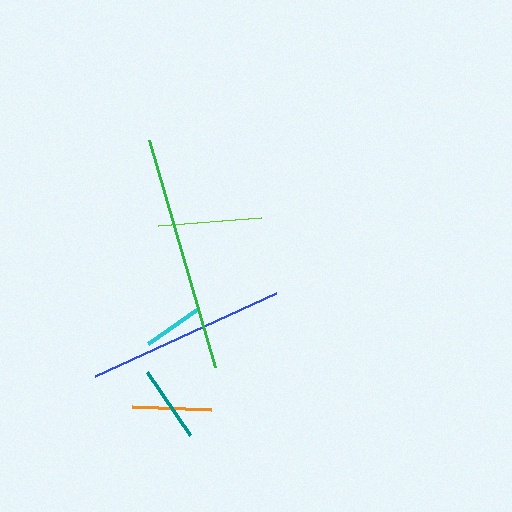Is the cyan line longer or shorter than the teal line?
The teal line is longer than the cyan line.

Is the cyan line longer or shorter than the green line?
The green line is longer than the cyan line.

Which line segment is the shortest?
The cyan line is the shortest at approximately 61 pixels.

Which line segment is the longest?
The green line is the longest at approximately 236 pixels.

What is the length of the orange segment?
The orange segment is approximately 79 pixels long.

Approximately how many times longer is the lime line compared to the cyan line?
The lime line is approximately 1.7 times the length of the cyan line.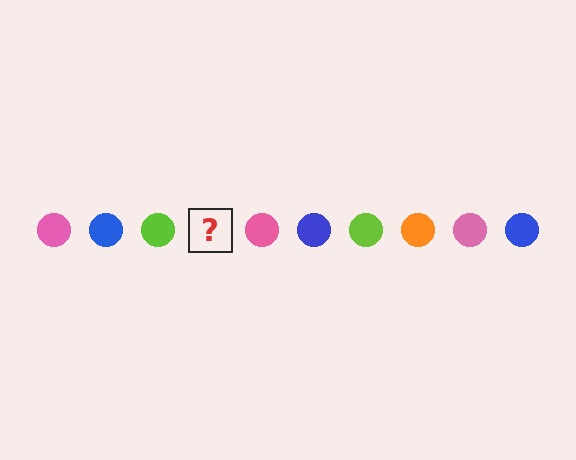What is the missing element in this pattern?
The missing element is an orange circle.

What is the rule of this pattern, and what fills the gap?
The rule is that the pattern cycles through pink, blue, lime, orange circles. The gap should be filled with an orange circle.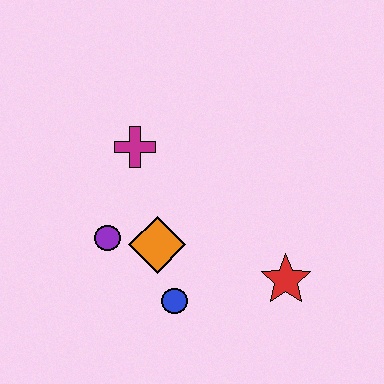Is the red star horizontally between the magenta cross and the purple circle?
No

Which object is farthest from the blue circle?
The magenta cross is farthest from the blue circle.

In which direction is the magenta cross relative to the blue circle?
The magenta cross is above the blue circle.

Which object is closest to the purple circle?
The orange diamond is closest to the purple circle.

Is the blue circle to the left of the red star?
Yes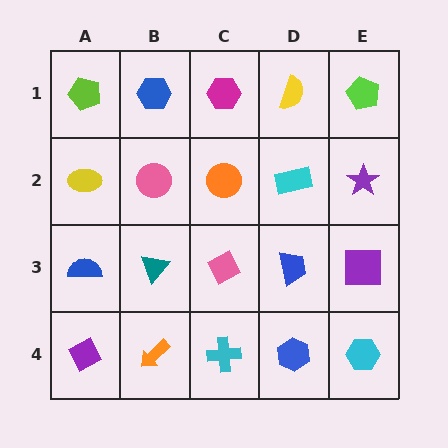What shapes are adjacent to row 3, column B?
A pink circle (row 2, column B), an orange arrow (row 4, column B), a blue semicircle (row 3, column A), a pink diamond (row 3, column C).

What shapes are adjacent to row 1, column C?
An orange circle (row 2, column C), a blue hexagon (row 1, column B), a yellow semicircle (row 1, column D).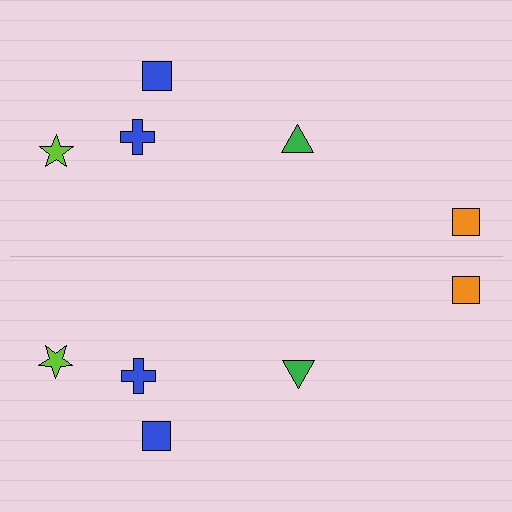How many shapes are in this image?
There are 10 shapes in this image.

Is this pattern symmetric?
Yes, this pattern has bilateral (reflection) symmetry.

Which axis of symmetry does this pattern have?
The pattern has a horizontal axis of symmetry running through the center of the image.